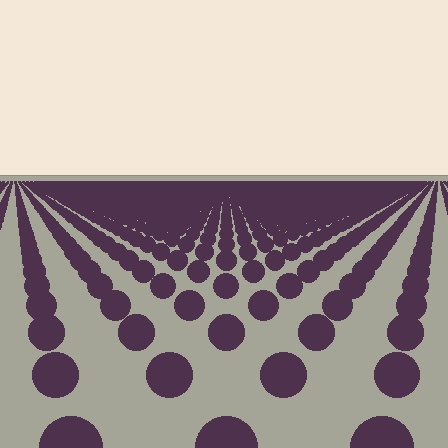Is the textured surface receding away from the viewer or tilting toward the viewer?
The surface is receding away from the viewer. Texture elements get smaller and denser toward the top.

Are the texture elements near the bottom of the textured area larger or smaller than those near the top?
Larger. Near the bottom, elements are closer to the viewer and appear at a bigger on-screen size.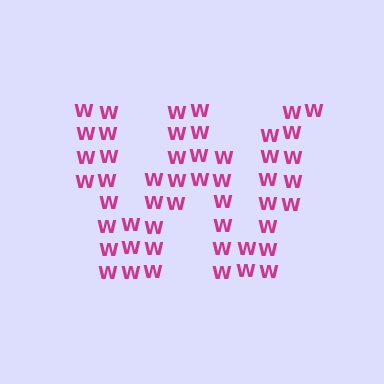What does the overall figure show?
The overall figure shows the letter W.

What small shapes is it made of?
It is made of small letter W's.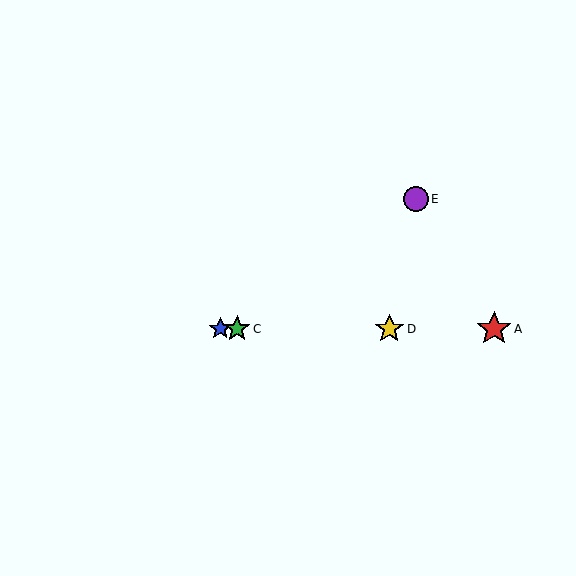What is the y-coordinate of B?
Object B is at y≈329.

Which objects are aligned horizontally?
Objects A, B, C, D are aligned horizontally.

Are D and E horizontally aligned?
No, D is at y≈329 and E is at y≈199.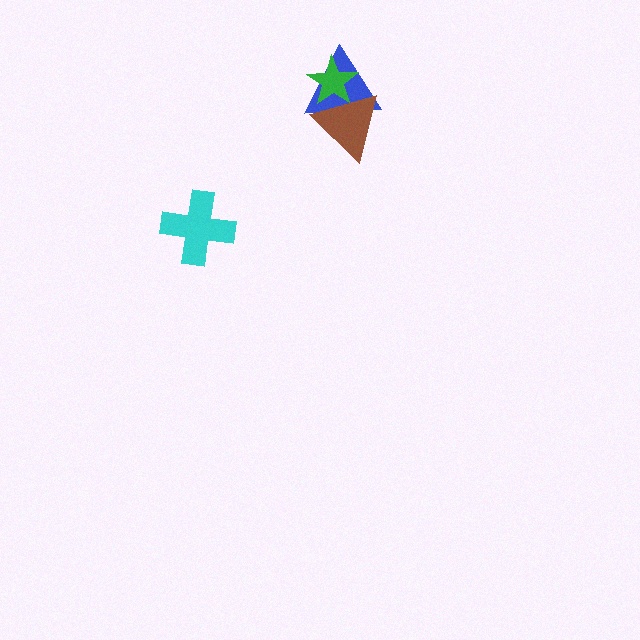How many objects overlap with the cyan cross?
0 objects overlap with the cyan cross.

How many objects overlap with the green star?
2 objects overlap with the green star.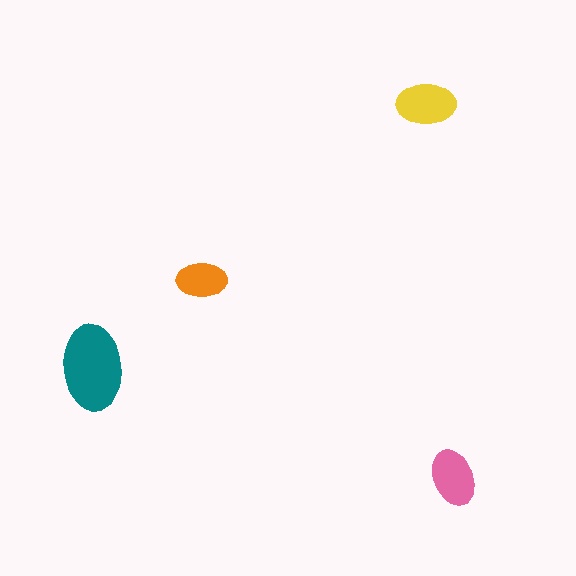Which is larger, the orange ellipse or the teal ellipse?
The teal one.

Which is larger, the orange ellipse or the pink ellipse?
The pink one.